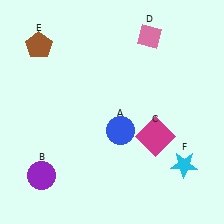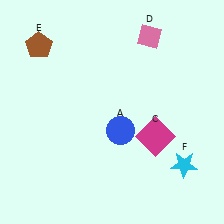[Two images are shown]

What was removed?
The purple circle (B) was removed in Image 2.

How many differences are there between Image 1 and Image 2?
There is 1 difference between the two images.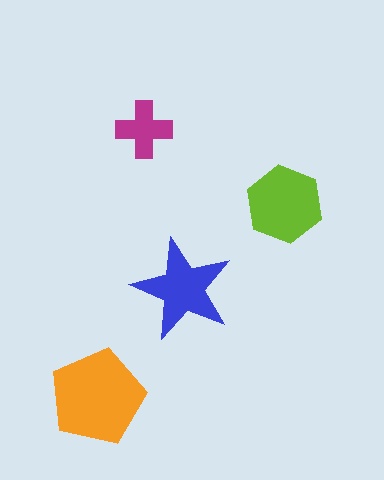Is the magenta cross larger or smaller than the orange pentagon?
Smaller.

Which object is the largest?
The orange pentagon.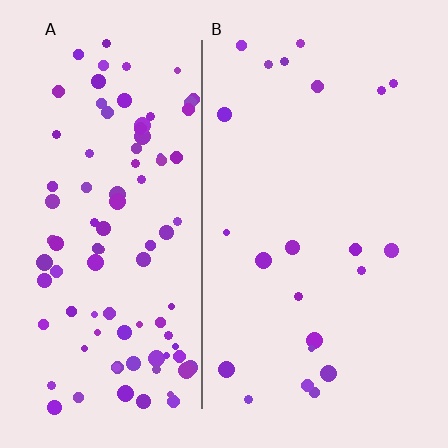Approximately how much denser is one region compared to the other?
Approximately 4.2× — region A over region B.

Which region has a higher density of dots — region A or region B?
A (the left).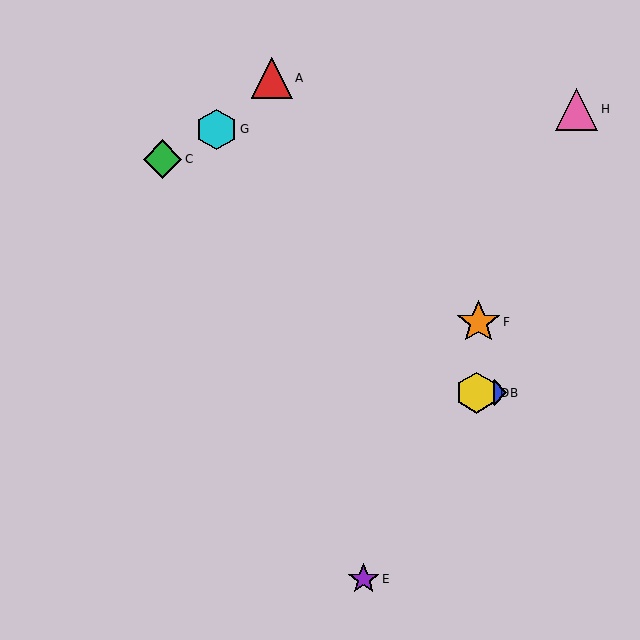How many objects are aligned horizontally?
2 objects (B, D) are aligned horizontally.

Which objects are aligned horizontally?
Objects B, D are aligned horizontally.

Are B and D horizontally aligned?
Yes, both are at y≈393.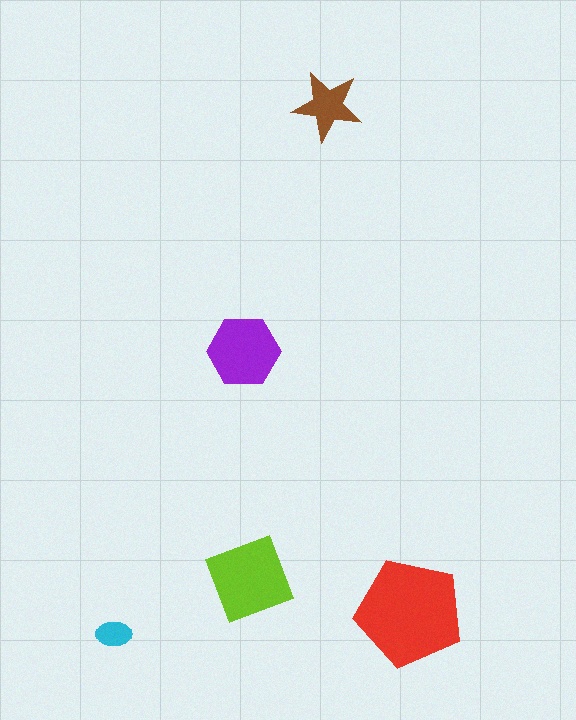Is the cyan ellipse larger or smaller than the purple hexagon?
Smaller.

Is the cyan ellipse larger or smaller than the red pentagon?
Smaller.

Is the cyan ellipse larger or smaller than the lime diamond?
Smaller.